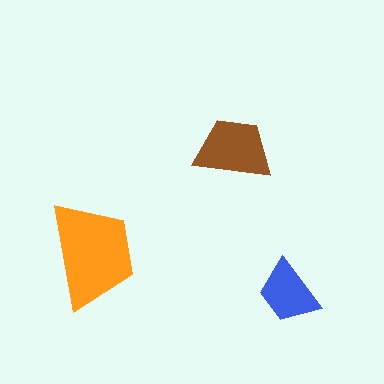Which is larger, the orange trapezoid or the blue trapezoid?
The orange one.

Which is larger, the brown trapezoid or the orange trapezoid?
The orange one.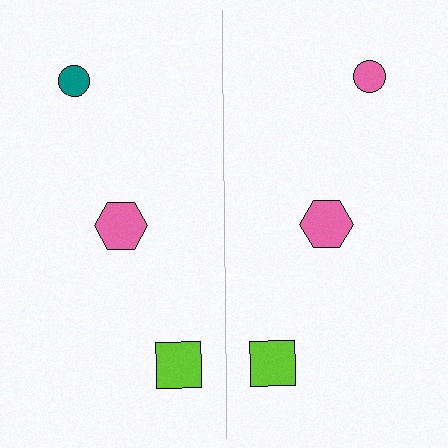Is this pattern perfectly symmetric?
No, the pattern is not perfectly symmetric. The pink circle on the right side breaks the symmetry — its mirror counterpart is teal.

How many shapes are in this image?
There are 6 shapes in this image.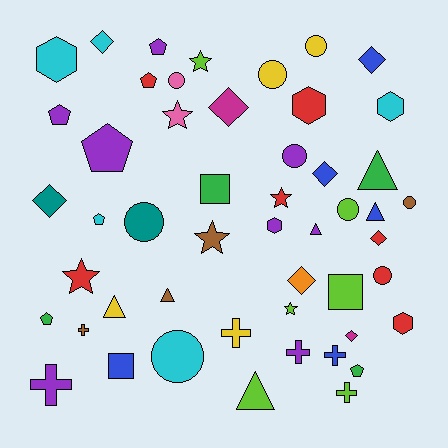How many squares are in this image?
There are 3 squares.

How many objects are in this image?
There are 50 objects.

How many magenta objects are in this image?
There are 2 magenta objects.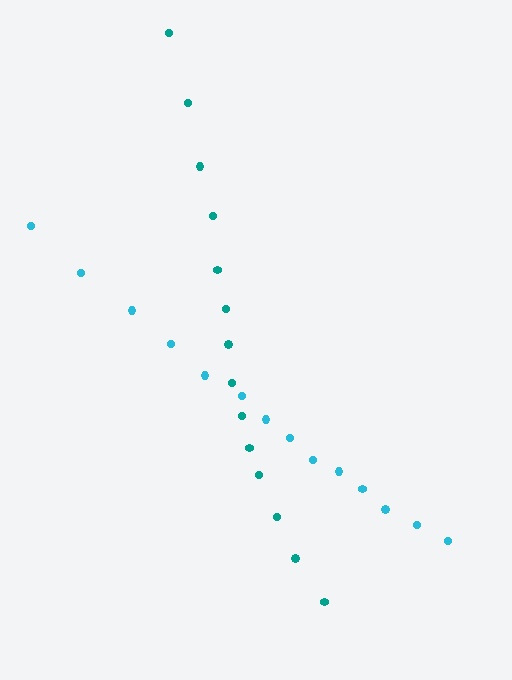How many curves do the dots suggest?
There are 2 distinct paths.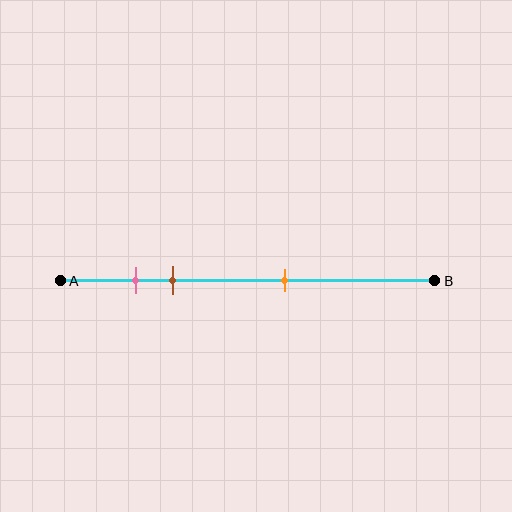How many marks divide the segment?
There are 3 marks dividing the segment.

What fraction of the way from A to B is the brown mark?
The brown mark is approximately 30% (0.3) of the way from A to B.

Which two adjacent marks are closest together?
The pink and brown marks are the closest adjacent pair.